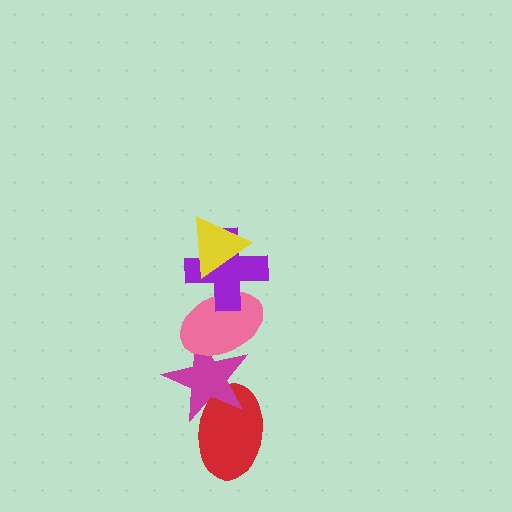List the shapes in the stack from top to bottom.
From top to bottom: the yellow triangle, the purple cross, the pink ellipse, the magenta star, the red ellipse.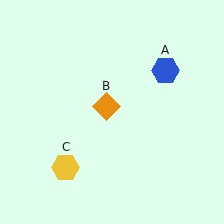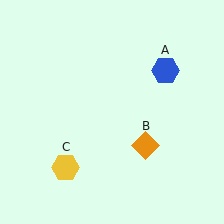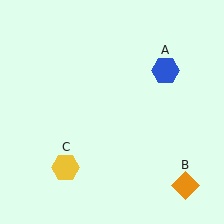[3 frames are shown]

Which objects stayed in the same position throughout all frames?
Blue hexagon (object A) and yellow hexagon (object C) remained stationary.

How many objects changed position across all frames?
1 object changed position: orange diamond (object B).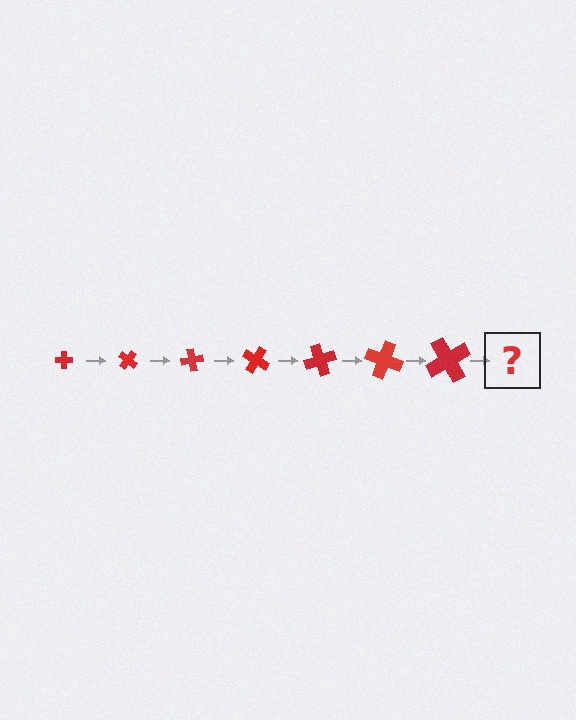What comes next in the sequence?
The next element should be a cross, larger than the previous one and rotated 280 degrees from the start.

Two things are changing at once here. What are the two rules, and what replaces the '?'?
The two rules are that the cross grows larger each step and it rotates 40 degrees each step. The '?' should be a cross, larger than the previous one and rotated 280 degrees from the start.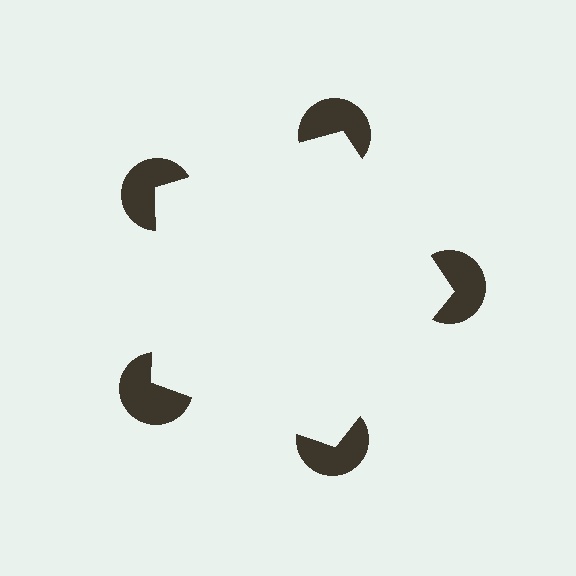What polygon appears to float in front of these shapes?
An illusory pentagon — its edges are inferred from the aligned wedge cuts in the pac-man discs, not physically drawn.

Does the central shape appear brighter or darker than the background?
It typically appears slightly brighter than the background, even though no actual brightness change is drawn.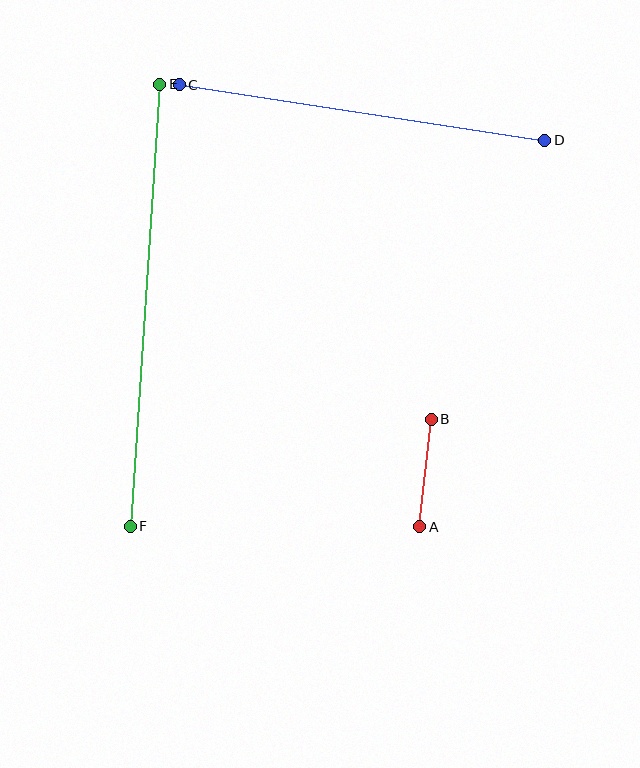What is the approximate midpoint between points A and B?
The midpoint is at approximately (426, 473) pixels.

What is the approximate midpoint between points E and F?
The midpoint is at approximately (145, 305) pixels.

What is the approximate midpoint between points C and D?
The midpoint is at approximately (362, 113) pixels.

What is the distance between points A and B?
The distance is approximately 108 pixels.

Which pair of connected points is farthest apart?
Points E and F are farthest apart.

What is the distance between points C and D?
The distance is approximately 370 pixels.